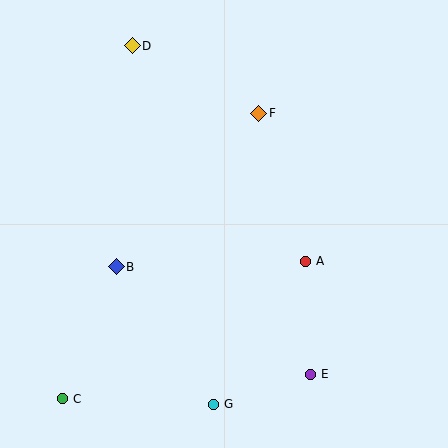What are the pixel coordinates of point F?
Point F is at (259, 113).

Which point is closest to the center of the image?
Point A at (306, 261) is closest to the center.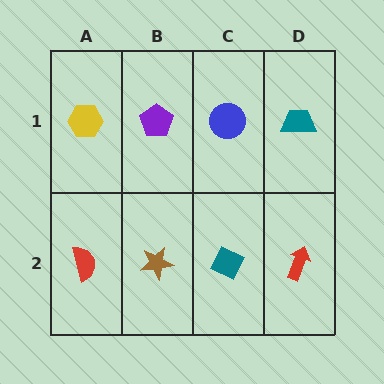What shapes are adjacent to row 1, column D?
A red arrow (row 2, column D), a blue circle (row 1, column C).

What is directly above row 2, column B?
A purple pentagon.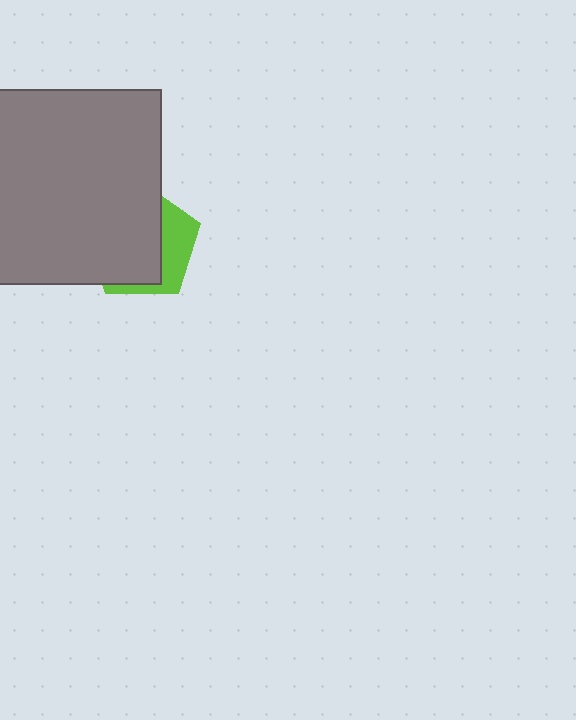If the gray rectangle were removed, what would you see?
You would see the complete lime pentagon.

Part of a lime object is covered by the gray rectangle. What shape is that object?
It is a pentagon.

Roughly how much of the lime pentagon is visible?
A small part of it is visible (roughly 32%).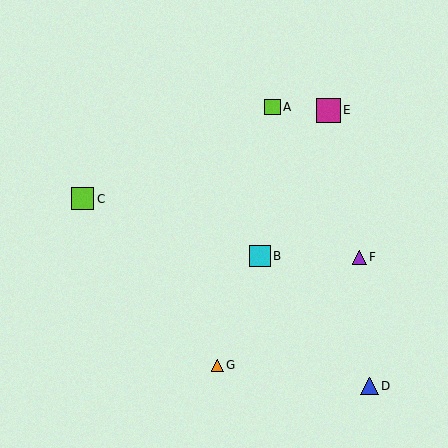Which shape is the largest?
The magenta square (labeled E) is the largest.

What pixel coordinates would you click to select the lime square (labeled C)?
Click at (83, 199) to select the lime square C.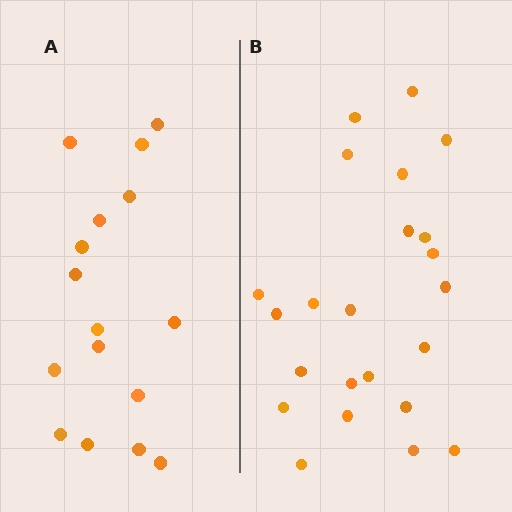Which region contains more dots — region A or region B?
Region B (the right region) has more dots.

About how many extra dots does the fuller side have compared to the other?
Region B has roughly 8 or so more dots than region A.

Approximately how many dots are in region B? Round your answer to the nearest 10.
About 20 dots. (The exact count is 23, which rounds to 20.)